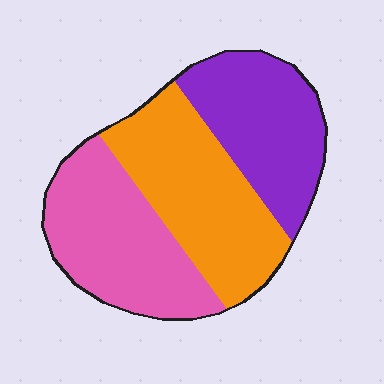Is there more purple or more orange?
Orange.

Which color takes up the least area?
Purple, at roughly 30%.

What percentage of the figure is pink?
Pink covers around 35% of the figure.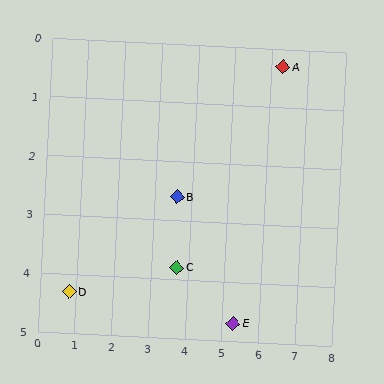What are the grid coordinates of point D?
Point D is at approximately (0.8, 4.3).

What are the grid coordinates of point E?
Point E is at approximately (5.3, 4.7).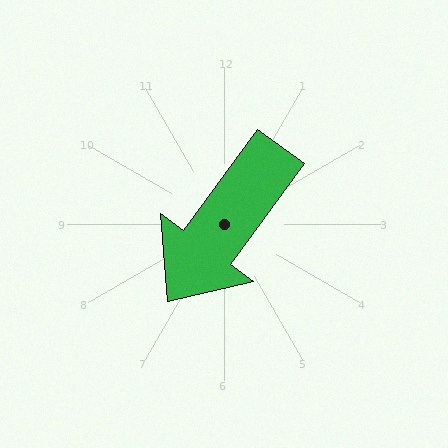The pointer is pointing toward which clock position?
Roughly 7 o'clock.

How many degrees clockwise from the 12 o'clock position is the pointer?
Approximately 216 degrees.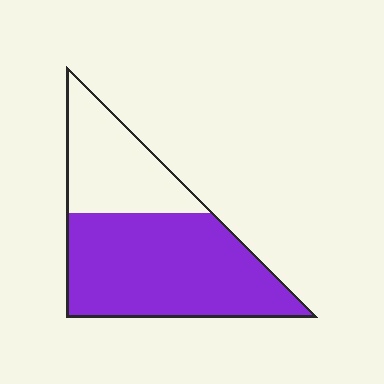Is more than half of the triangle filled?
Yes.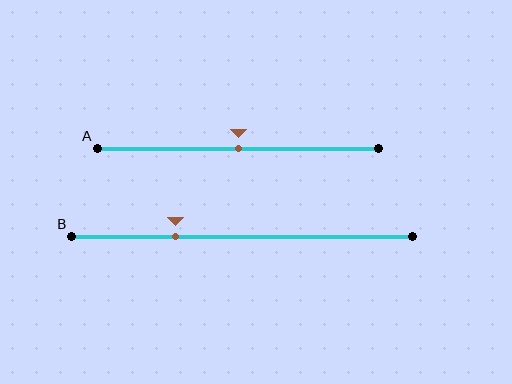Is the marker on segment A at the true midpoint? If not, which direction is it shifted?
Yes, the marker on segment A is at the true midpoint.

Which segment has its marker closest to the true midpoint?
Segment A has its marker closest to the true midpoint.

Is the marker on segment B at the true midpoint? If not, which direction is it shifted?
No, the marker on segment B is shifted to the left by about 20% of the segment length.